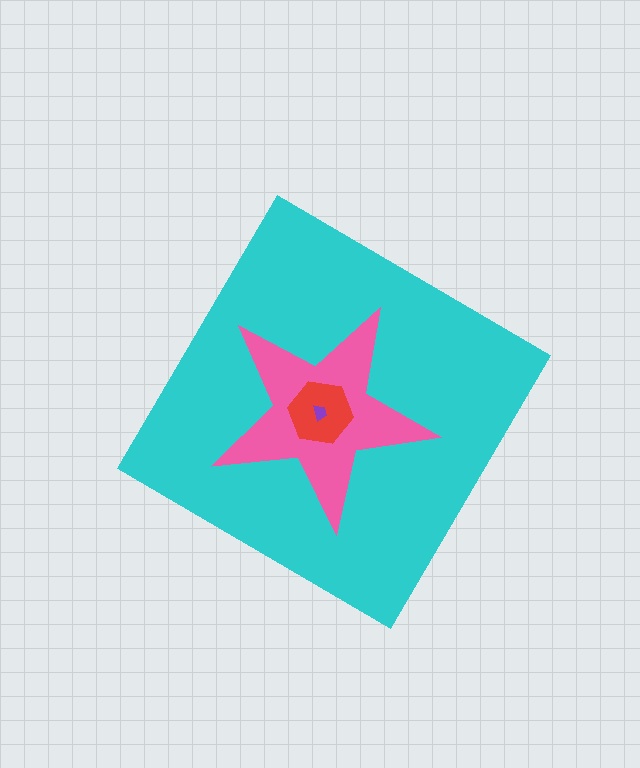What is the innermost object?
The purple trapezoid.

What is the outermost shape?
The cyan diamond.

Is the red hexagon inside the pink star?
Yes.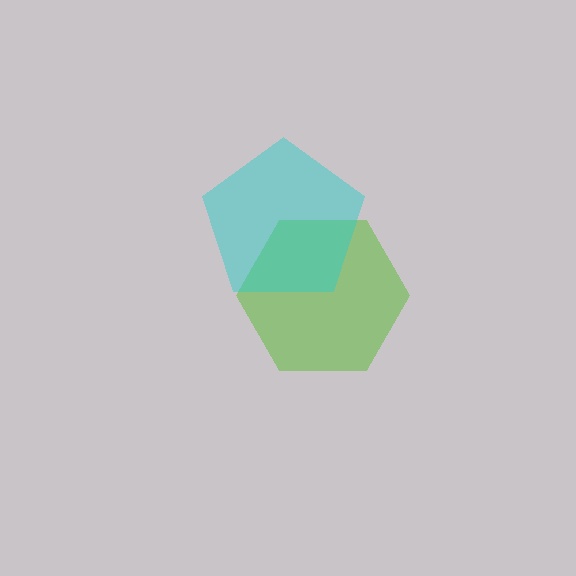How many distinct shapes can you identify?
There are 2 distinct shapes: a lime hexagon, a cyan pentagon.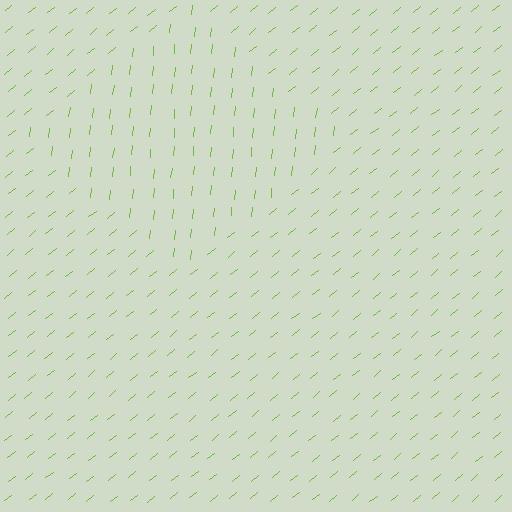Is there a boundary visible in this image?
Yes, there is a texture boundary formed by a change in line orientation.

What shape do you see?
I see a diamond.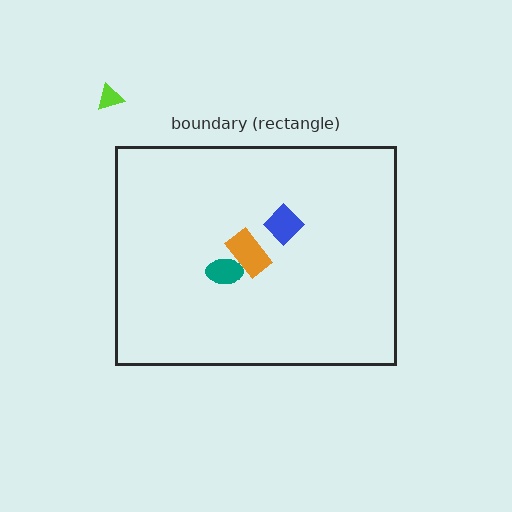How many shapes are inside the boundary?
3 inside, 1 outside.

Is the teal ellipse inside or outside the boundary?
Inside.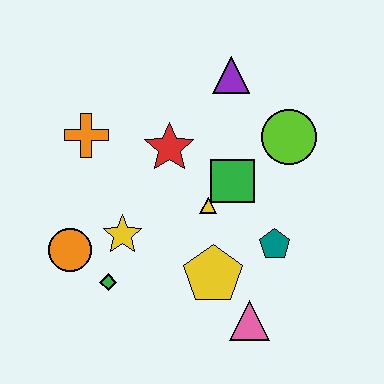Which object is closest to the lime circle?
The green square is closest to the lime circle.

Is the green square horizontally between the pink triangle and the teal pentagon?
No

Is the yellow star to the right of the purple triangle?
No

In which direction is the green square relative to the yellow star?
The green square is to the right of the yellow star.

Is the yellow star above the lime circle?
No